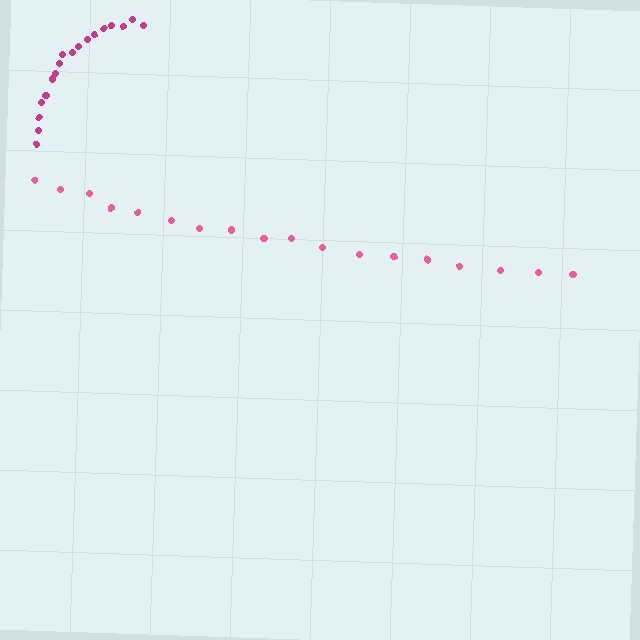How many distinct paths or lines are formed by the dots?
There are 2 distinct paths.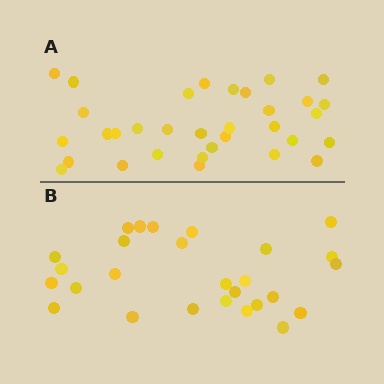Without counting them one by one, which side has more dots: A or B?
Region A (the top region) has more dots.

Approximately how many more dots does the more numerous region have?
Region A has about 6 more dots than region B.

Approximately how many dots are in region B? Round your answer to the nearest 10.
About 30 dots. (The exact count is 27, which rounds to 30.)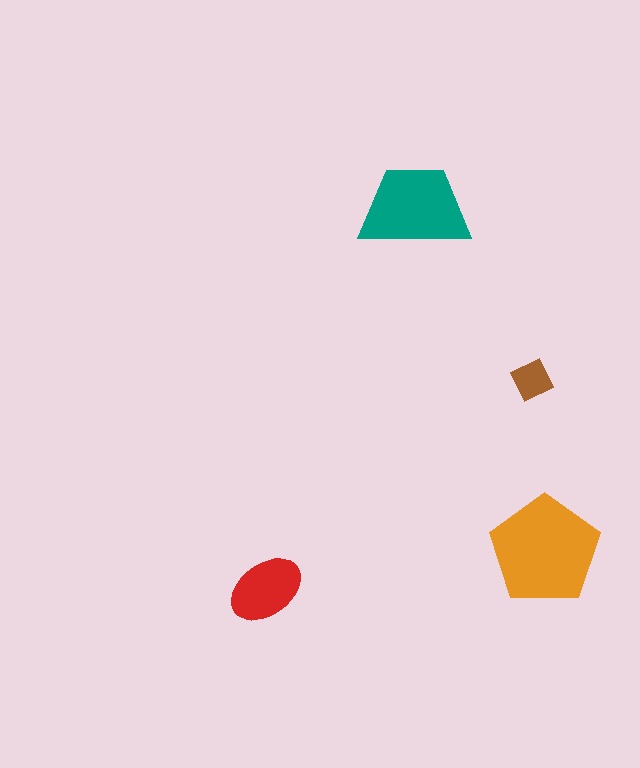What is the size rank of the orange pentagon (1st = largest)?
1st.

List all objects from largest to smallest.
The orange pentagon, the teal trapezoid, the red ellipse, the brown square.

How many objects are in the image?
There are 4 objects in the image.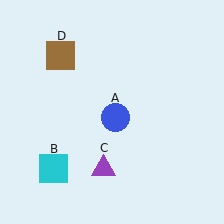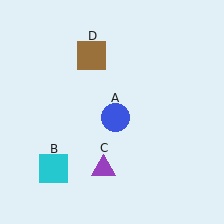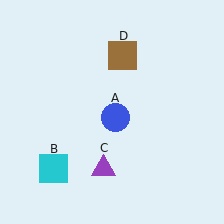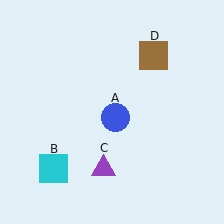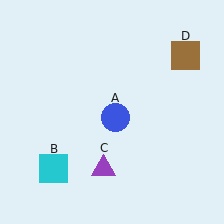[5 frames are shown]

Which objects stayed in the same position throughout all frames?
Blue circle (object A) and cyan square (object B) and purple triangle (object C) remained stationary.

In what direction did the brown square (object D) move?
The brown square (object D) moved right.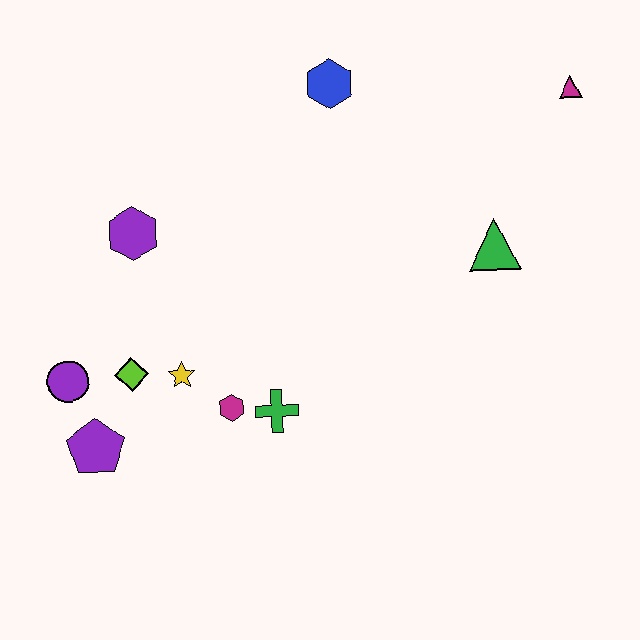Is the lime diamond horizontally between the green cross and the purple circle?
Yes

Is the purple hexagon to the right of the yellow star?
No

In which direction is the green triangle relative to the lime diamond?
The green triangle is to the right of the lime diamond.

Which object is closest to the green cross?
The magenta hexagon is closest to the green cross.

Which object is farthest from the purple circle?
The magenta triangle is farthest from the purple circle.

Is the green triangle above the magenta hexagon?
Yes